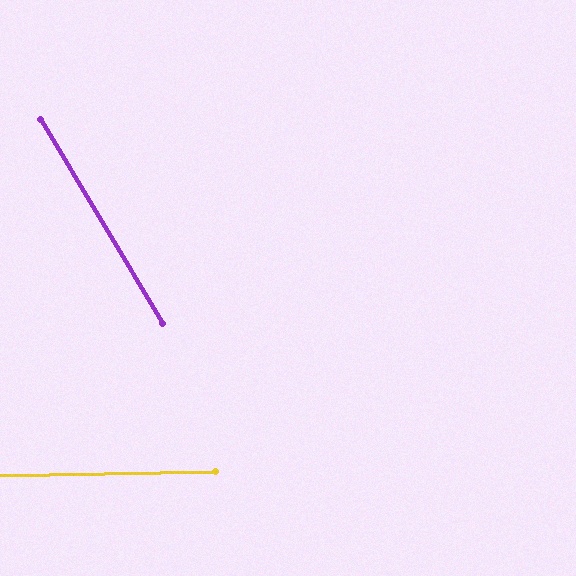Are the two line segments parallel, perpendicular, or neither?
Neither parallel nor perpendicular — they differ by about 60°.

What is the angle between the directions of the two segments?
Approximately 60 degrees.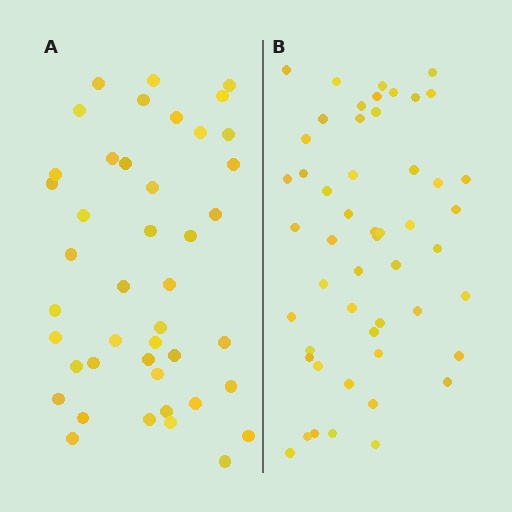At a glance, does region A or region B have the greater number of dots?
Region B (the right region) has more dots.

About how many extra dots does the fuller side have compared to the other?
Region B has roughly 8 or so more dots than region A.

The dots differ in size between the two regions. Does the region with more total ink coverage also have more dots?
No. Region A has more total ink coverage because its dots are larger, but region B actually contains more individual dots. Total area can be misleading — the number of items is what matters here.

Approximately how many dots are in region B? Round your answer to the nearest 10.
About 50 dots. (The exact count is 51, which rounds to 50.)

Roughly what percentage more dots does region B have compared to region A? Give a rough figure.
About 20% more.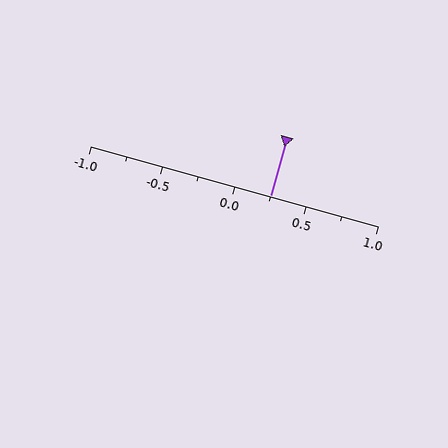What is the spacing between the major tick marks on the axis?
The major ticks are spaced 0.5 apart.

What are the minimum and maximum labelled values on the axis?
The axis runs from -1.0 to 1.0.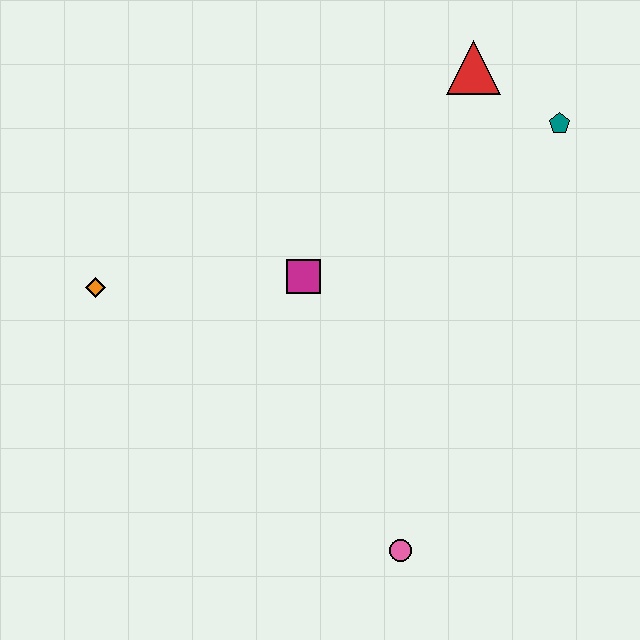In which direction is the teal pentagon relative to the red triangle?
The teal pentagon is to the right of the red triangle.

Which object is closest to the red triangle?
The teal pentagon is closest to the red triangle.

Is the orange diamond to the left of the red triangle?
Yes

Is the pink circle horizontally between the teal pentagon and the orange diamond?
Yes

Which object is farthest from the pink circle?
The red triangle is farthest from the pink circle.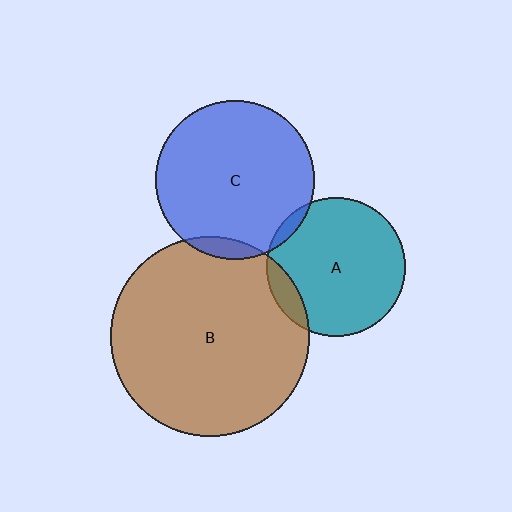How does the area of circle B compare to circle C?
Approximately 1.6 times.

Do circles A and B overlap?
Yes.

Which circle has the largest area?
Circle B (brown).